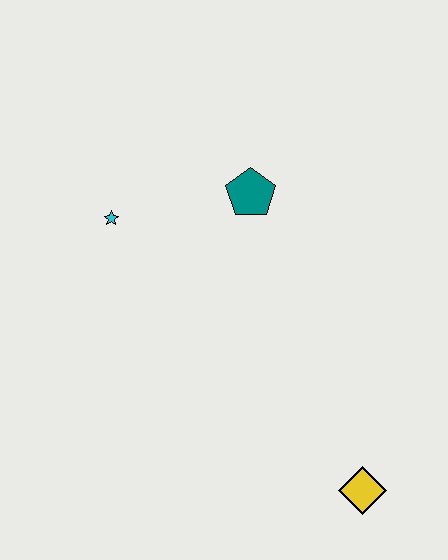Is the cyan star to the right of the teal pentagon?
No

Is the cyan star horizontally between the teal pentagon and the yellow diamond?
No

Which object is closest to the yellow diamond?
The teal pentagon is closest to the yellow diamond.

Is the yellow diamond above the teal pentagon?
No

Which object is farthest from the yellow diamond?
The cyan star is farthest from the yellow diamond.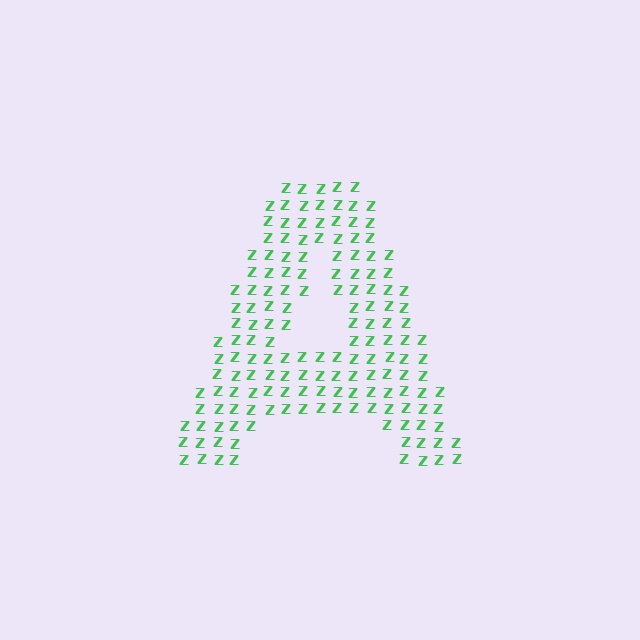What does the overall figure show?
The overall figure shows the letter A.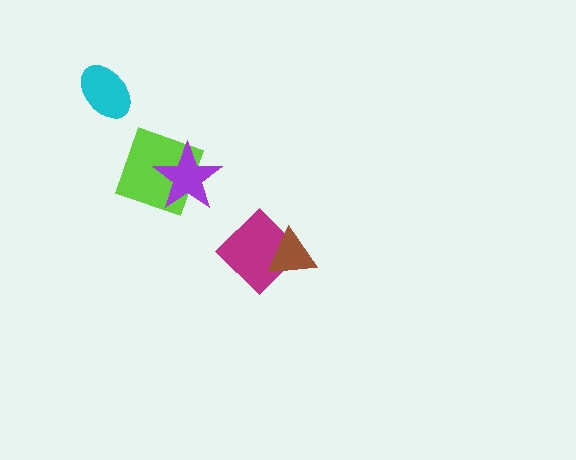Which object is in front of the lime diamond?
The purple star is in front of the lime diamond.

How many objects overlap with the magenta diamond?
1 object overlaps with the magenta diamond.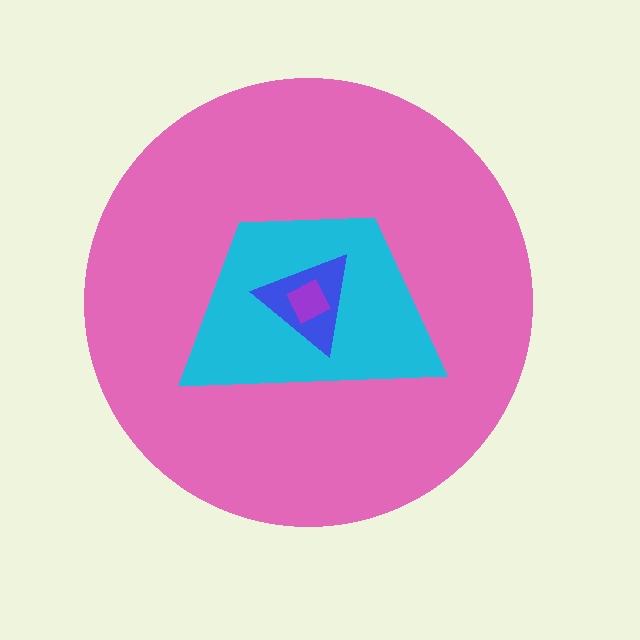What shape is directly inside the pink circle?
The cyan trapezoid.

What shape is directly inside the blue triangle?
The purple square.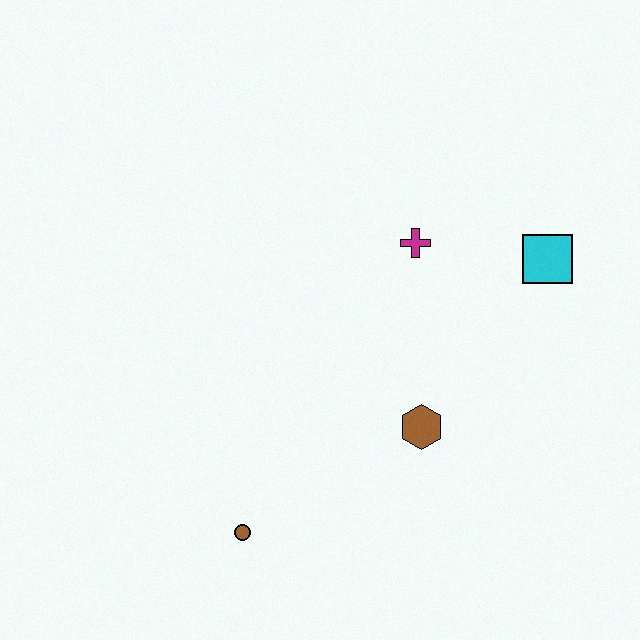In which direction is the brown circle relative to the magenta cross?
The brown circle is below the magenta cross.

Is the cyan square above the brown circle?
Yes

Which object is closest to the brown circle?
The brown hexagon is closest to the brown circle.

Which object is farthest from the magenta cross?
The brown circle is farthest from the magenta cross.